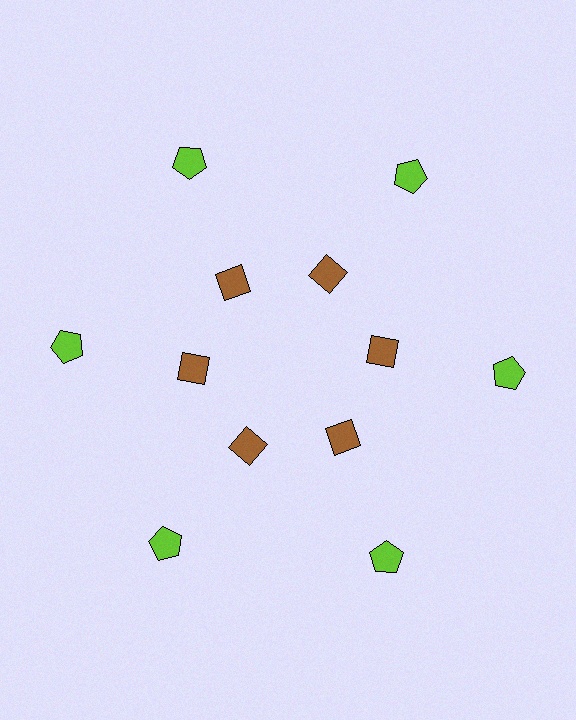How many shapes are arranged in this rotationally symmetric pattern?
There are 12 shapes, arranged in 6 groups of 2.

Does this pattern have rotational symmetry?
Yes, this pattern has 6-fold rotational symmetry. It looks the same after rotating 60 degrees around the center.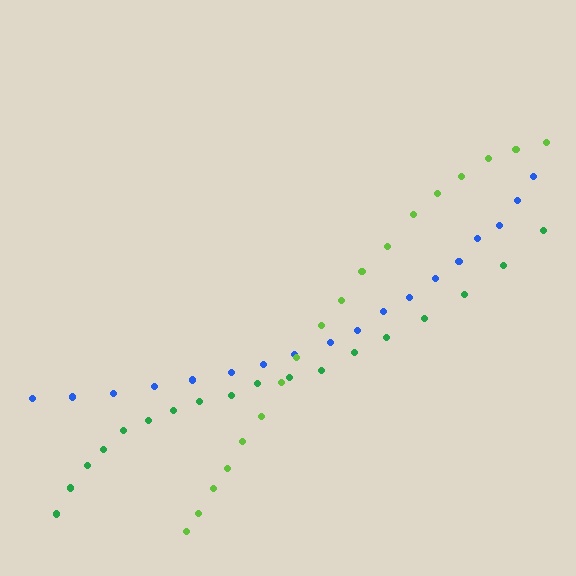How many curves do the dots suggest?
There are 3 distinct paths.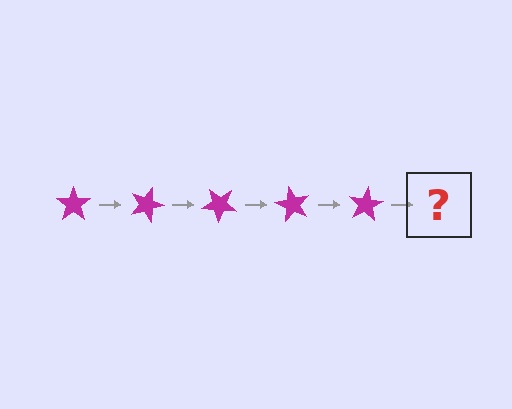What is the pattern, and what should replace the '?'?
The pattern is that the star rotates 20 degrees each step. The '?' should be a magenta star rotated 100 degrees.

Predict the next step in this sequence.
The next step is a magenta star rotated 100 degrees.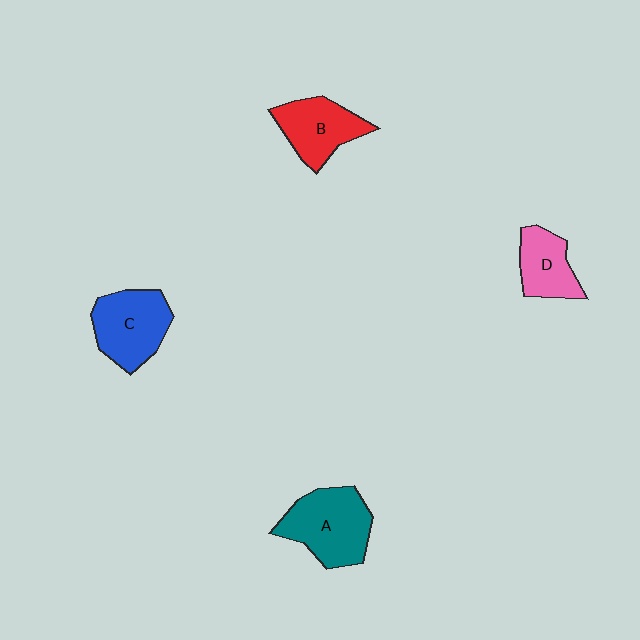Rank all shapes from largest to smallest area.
From largest to smallest: A (teal), C (blue), B (red), D (pink).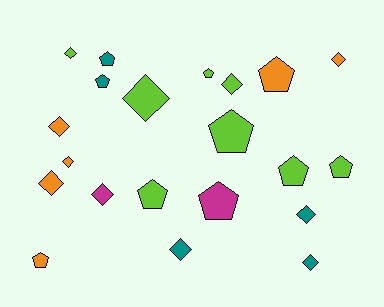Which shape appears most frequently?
Diamond, with 11 objects.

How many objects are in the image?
There are 21 objects.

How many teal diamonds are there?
There are 3 teal diamonds.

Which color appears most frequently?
Lime, with 8 objects.